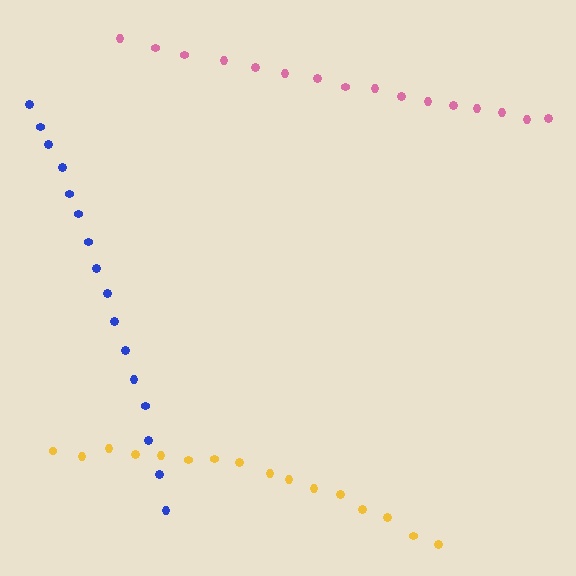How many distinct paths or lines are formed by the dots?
There are 3 distinct paths.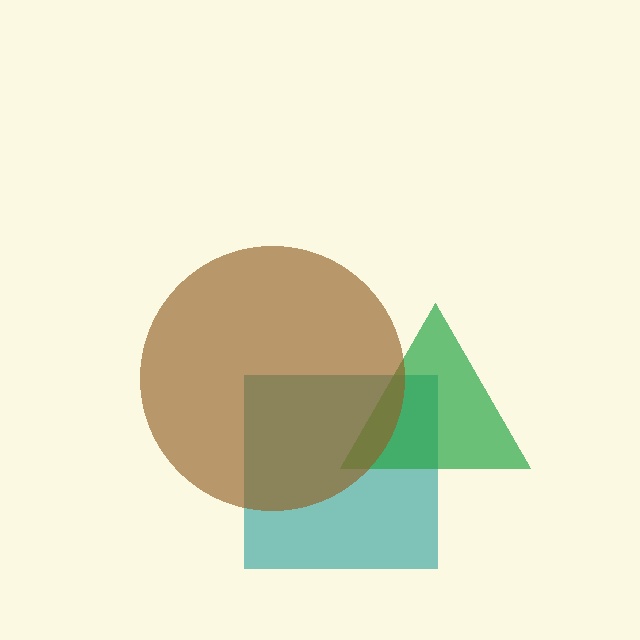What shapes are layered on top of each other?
The layered shapes are: a teal square, a green triangle, a brown circle.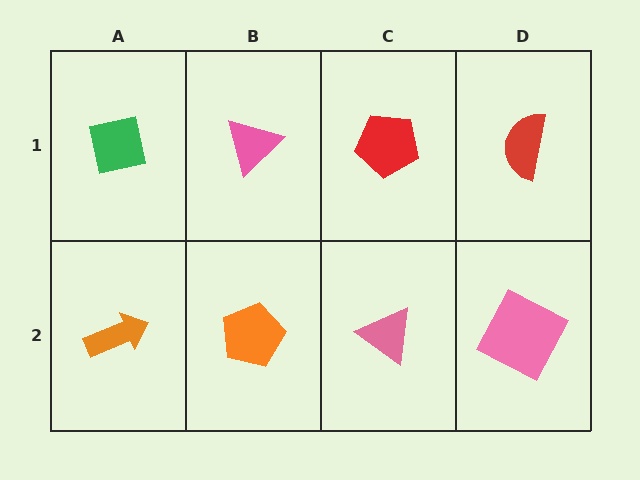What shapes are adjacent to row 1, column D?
A pink square (row 2, column D), a red pentagon (row 1, column C).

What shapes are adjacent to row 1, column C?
A pink triangle (row 2, column C), a pink triangle (row 1, column B), a red semicircle (row 1, column D).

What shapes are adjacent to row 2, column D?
A red semicircle (row 1, column D), a pink triangle (row 2, column C).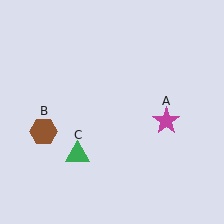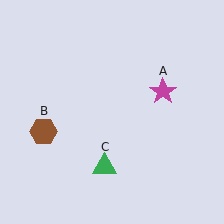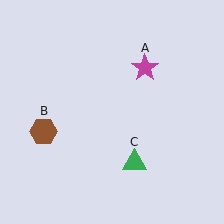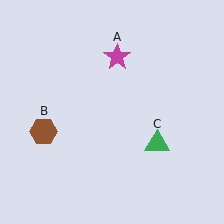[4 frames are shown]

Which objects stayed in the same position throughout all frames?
Brown hexagon (object B) remained stationary.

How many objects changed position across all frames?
2 objects changed position: magenta star (object A), green triangle (object C).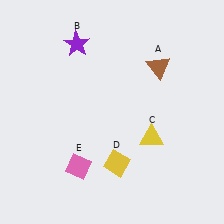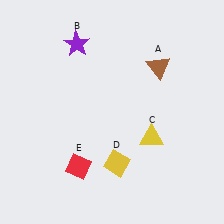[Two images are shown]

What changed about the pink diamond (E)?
In Image 1, E is pink. In Image 2, it changed to red.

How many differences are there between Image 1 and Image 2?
There is 1 difference between the two images.